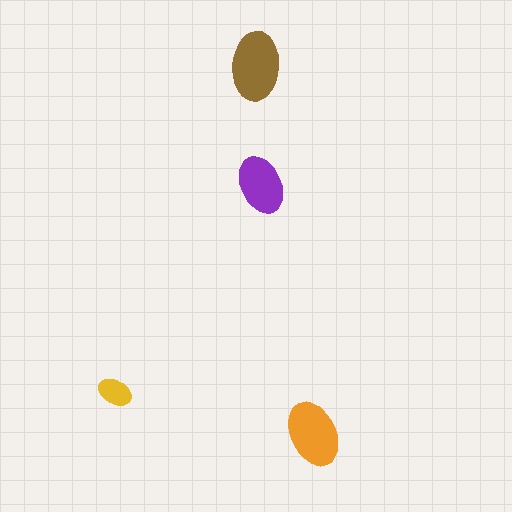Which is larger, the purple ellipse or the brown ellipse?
The brown one.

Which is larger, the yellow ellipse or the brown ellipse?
The brown one.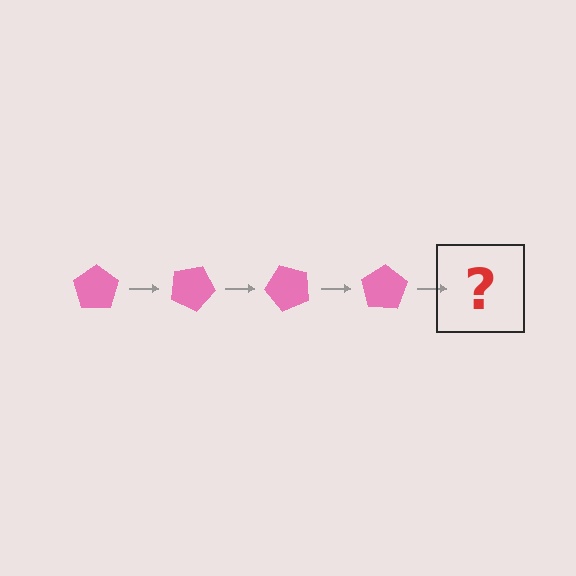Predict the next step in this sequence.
The next step is a pink pentagon rotated 100 degrees.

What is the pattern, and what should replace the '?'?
The pattern is that the pentagon rotates 25 degrees each step. The '?' should be a pink pentagon rotated 100 degrees.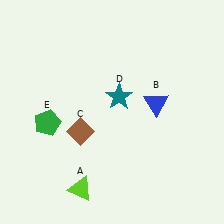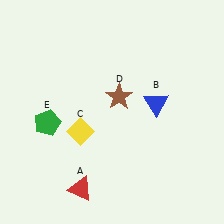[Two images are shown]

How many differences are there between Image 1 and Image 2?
There are 3 differences between the two images.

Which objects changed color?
A changed from lime to red. C changed from brown to yellow. D changed from teal to brown.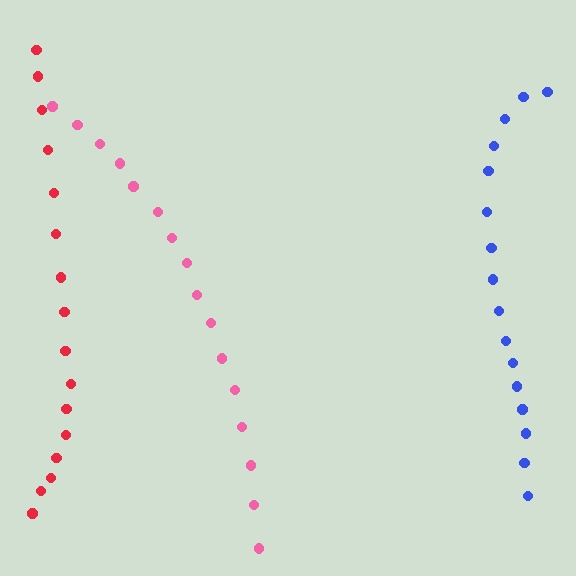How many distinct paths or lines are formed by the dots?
There are 3 distinct paths.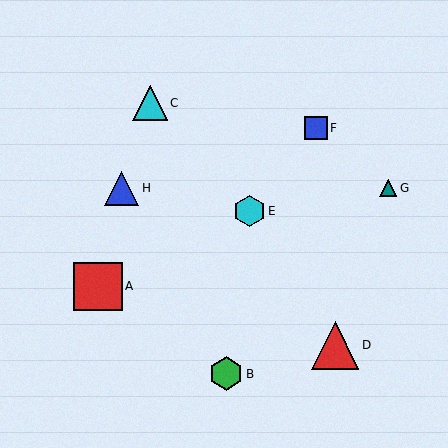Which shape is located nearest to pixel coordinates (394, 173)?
The teal triangle (labeled G) at (388, 188) is nearest to that location.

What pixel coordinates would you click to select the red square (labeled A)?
Click at (98, 286) to select the red square A.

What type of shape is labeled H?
Shape H is a blue triangle.